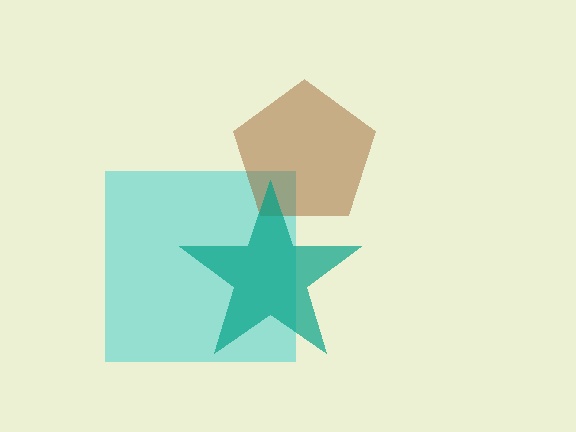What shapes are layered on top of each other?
The layered shapes are: a cyan square, a brown pentagon, a teal star.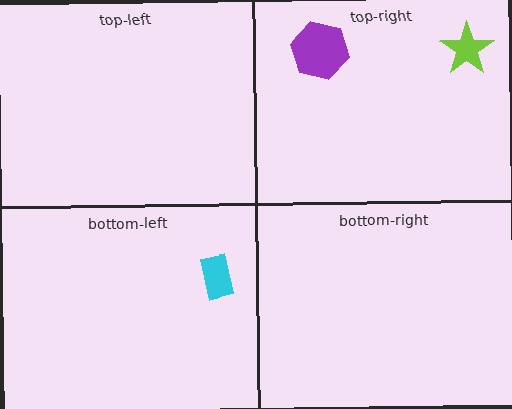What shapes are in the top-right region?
The purple hexagon, the lime star.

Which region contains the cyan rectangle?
The bottom-left region.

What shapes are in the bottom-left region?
The cyan rectangle.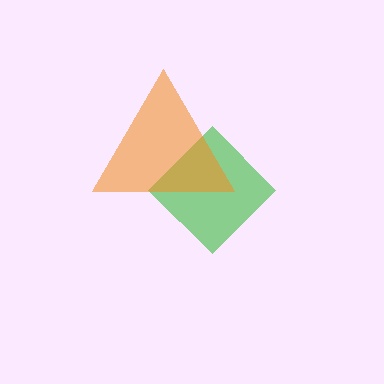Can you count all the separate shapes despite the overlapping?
Yes, there are 2 separate shapes.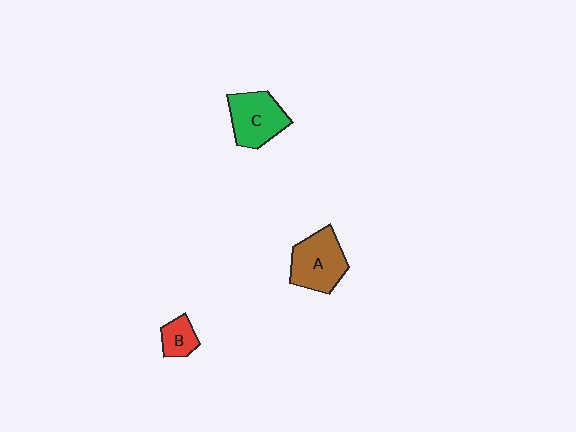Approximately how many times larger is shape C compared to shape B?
Approximately 2.1 times.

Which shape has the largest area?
Shape A (brown).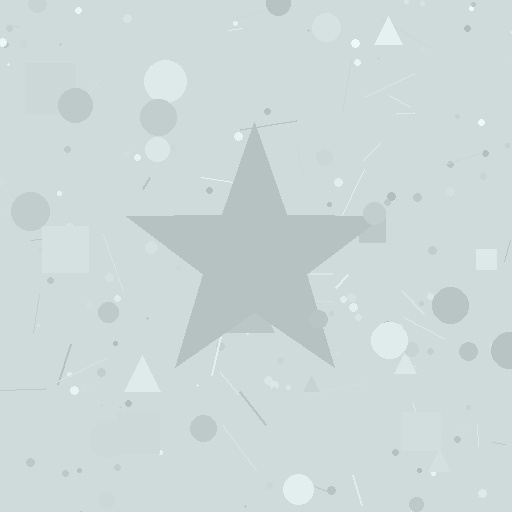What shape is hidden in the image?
A star is hidden in the image.